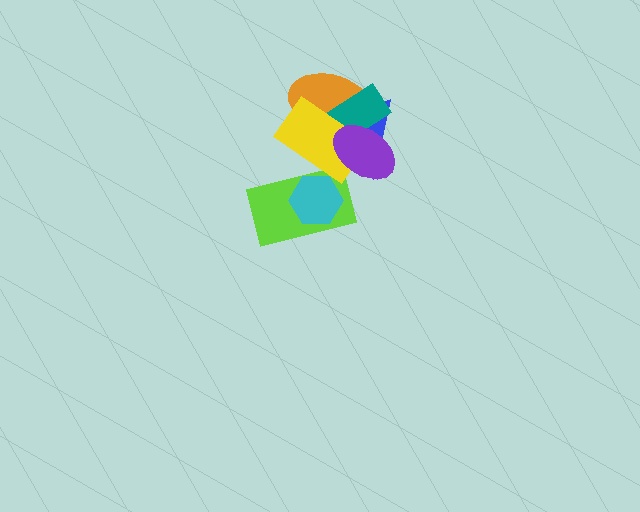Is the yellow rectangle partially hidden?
Yes, it is partially covered by another shape.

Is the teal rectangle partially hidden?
Yes, it is partially covered by another shape.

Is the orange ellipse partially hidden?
Yes, it is partially covered by another shape.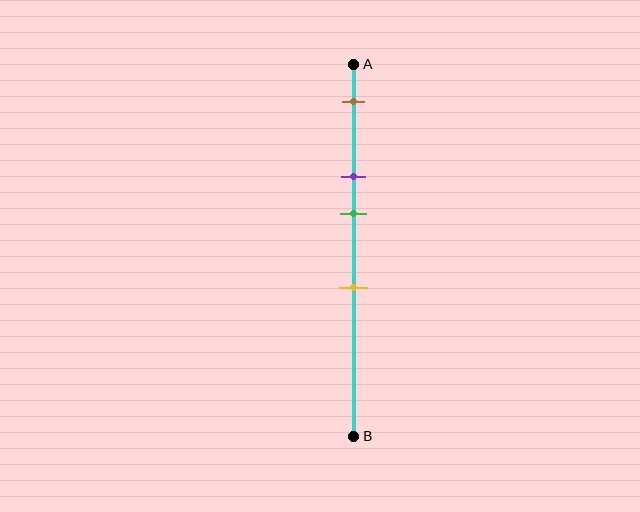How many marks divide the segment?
There are 4 marks dividing the segment.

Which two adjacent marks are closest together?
The purple and green marks are the closest adjacent pair.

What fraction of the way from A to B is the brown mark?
The brown mark is approximately 10% (0.1) of the way from A to B.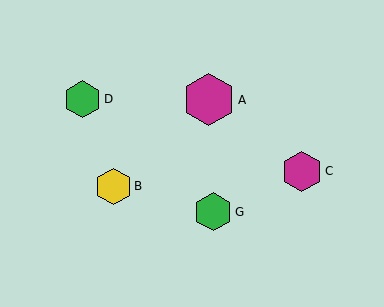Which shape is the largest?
The magenta hexagon (labeled A) is the largest.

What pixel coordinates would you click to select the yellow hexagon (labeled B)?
Click at (113, 186) to select the yellow hexagon B.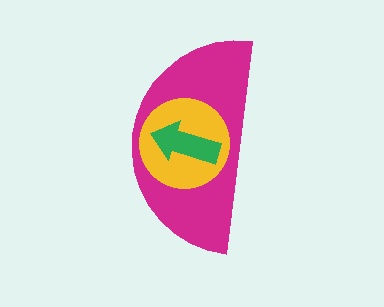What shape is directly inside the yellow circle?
The green arrow.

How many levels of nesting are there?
3.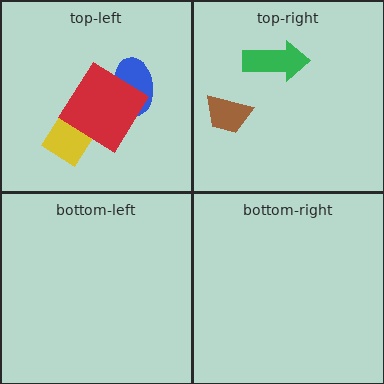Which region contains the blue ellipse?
The top-left region.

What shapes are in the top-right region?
The brown trapezoid, the green arrow.